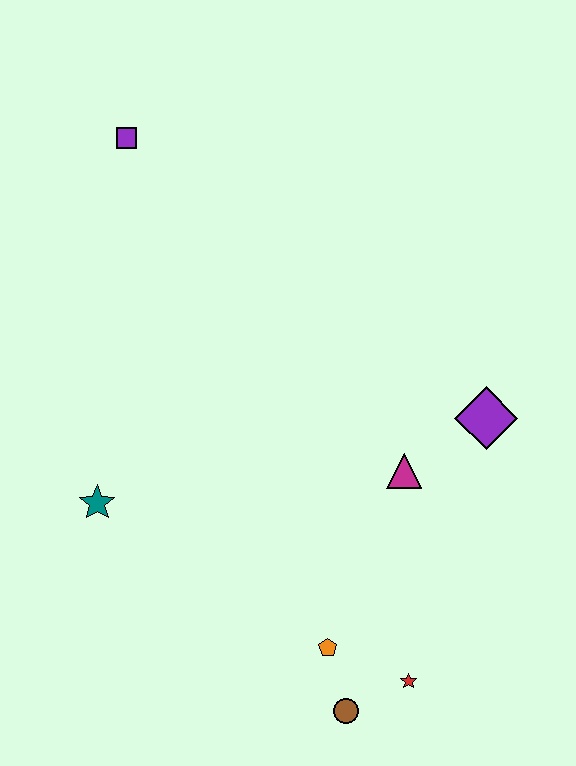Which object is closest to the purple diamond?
The magenta triangle is closest to the purple diamond.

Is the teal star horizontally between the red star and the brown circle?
No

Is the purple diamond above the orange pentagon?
Yes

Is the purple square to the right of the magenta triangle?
No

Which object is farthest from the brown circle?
The purple square is farthest from the brown circle.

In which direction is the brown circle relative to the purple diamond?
The brown circle is below the purple diamond.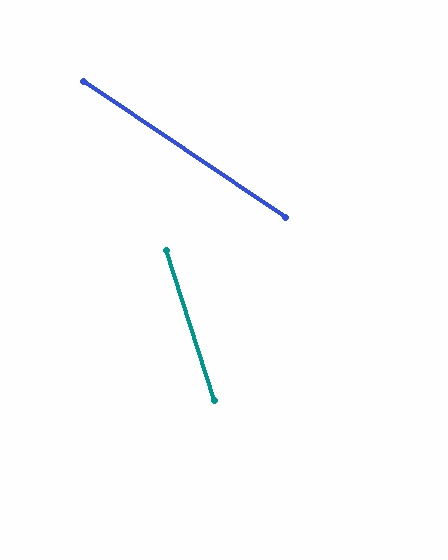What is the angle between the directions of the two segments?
Approximately 38 degrees.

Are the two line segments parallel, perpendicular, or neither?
Neither parallel nor perpendicular — they differ by about 38°.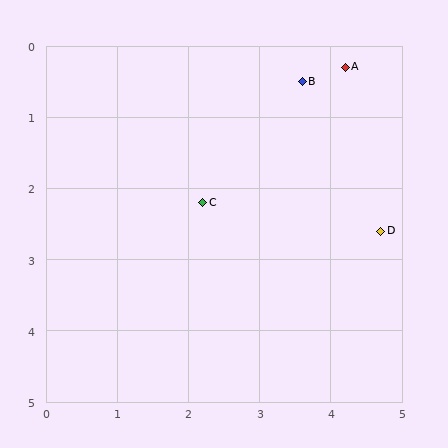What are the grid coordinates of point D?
Point D is at approximately (4.7, 2.6).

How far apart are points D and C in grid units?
Points D and C are about 2.5 grid units apart.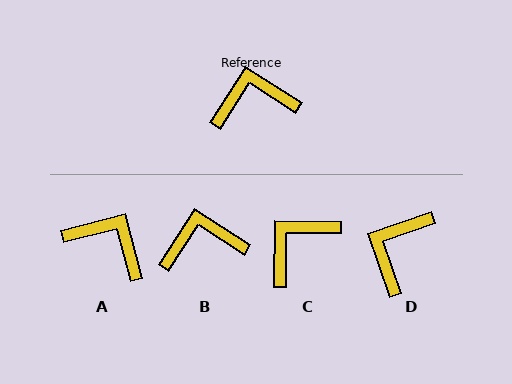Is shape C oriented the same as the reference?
No, it is off by about 32 degrees.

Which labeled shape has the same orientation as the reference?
B.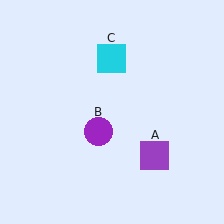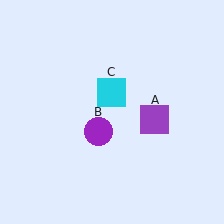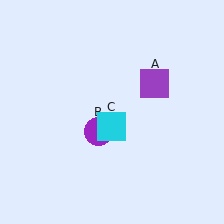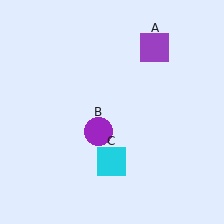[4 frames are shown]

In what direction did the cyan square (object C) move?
The cyan square (object C) moved down.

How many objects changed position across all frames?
2 objects changed position: purple square (object A), cyan square (object C).